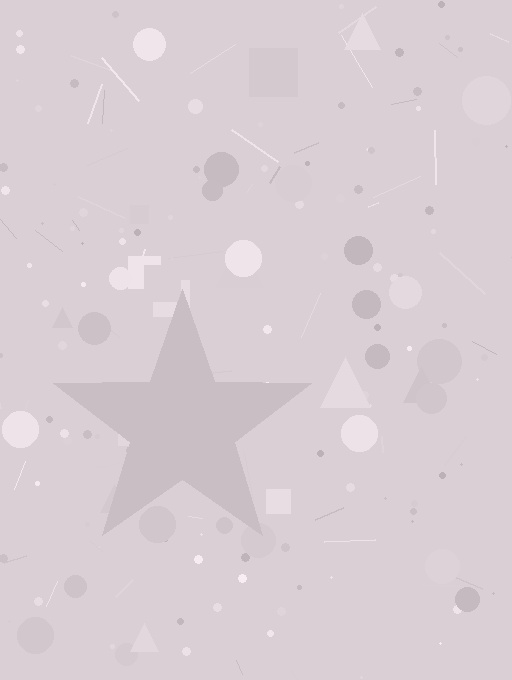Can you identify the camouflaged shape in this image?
The camouflaged shape is a star.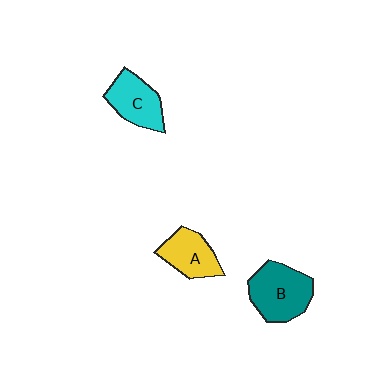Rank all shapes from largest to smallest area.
From largest to smallest: B (teal), C (cyan), A (yellow).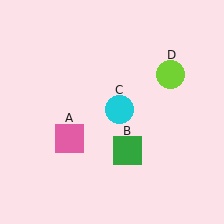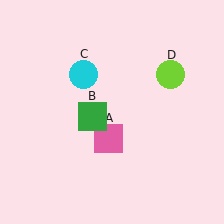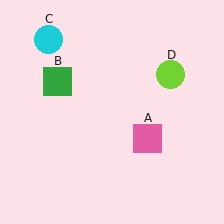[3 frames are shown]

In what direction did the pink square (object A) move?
The pink square (object A) moved right.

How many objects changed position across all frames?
3 objects changed position: pink square (object A), green square (object B), cyan circle (object C).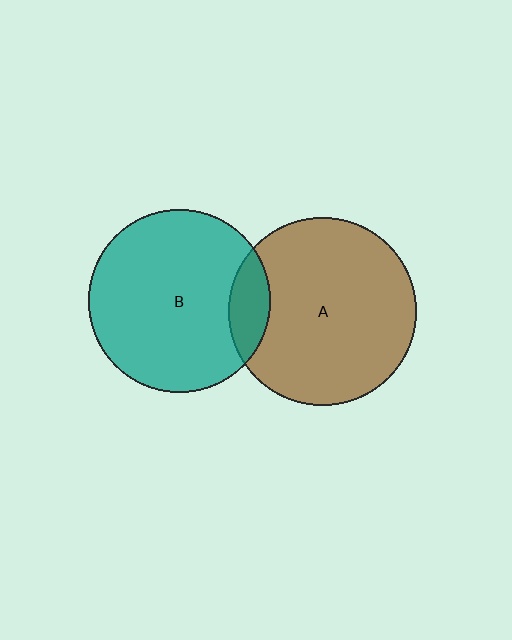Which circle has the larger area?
Circle A (brown).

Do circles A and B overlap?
Yes.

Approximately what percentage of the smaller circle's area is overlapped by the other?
Approximately 15%.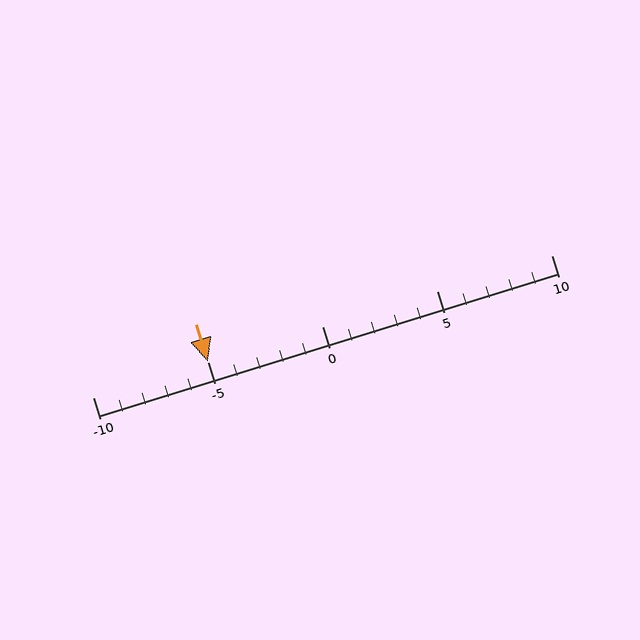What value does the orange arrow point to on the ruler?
The orange arrow points to approximately -5.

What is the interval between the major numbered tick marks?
The major tick marks are spaced 5 units apart.